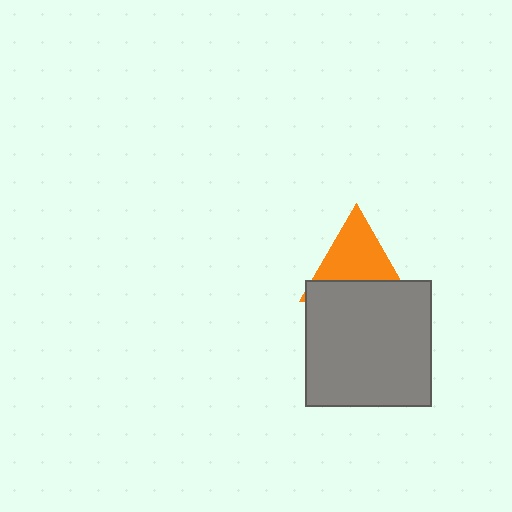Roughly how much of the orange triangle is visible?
About half of it is visible (roughly 61%).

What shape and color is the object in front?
The object in front is a gray square.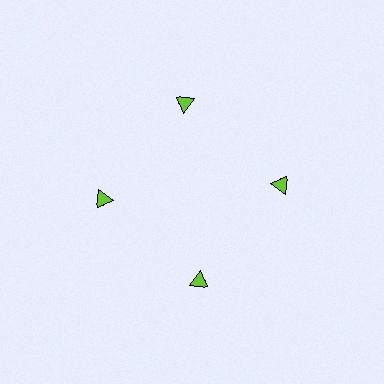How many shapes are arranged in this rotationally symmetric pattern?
There are 4 shapes, arranged in 4 groups of 1.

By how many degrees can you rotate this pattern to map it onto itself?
The pattern maps onto itself every 90 degrees of rotation.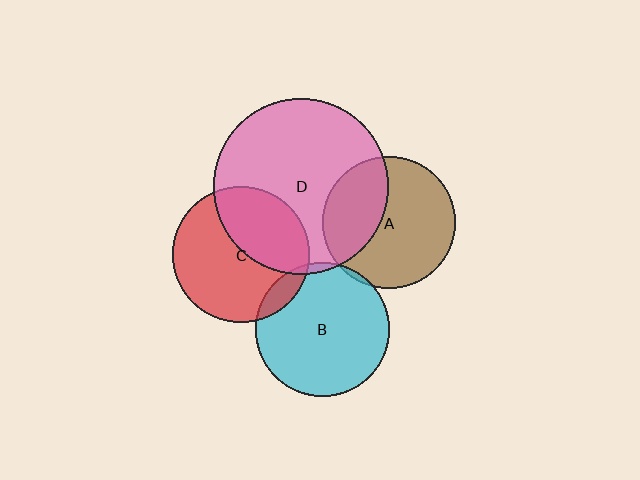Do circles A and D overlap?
Yes.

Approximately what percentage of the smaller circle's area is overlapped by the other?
Approximately 35%.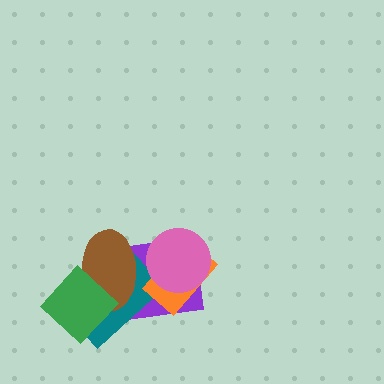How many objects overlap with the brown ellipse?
3 objects overlap with the brown ellipse.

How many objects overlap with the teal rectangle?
4 objects overlap with the teal rectangle.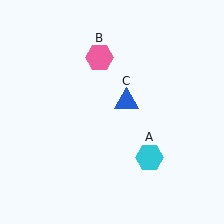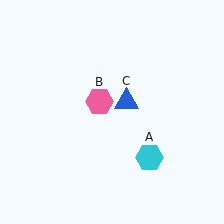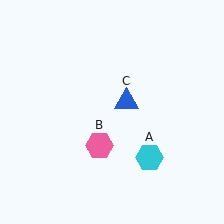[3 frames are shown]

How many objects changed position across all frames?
1 object changed position: pink hexagon (object B).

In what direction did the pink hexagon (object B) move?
The pink hexagon (object B) moved down.